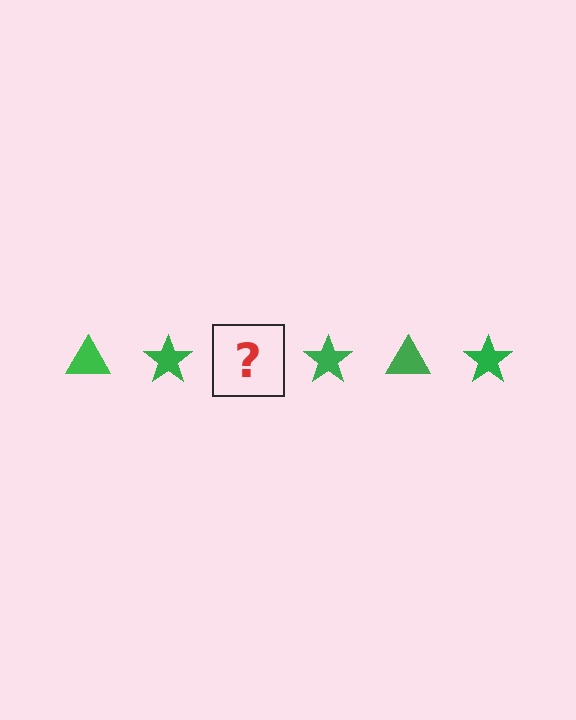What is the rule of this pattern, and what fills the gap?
The rule is that the pattern cycles through triangle, star shapes in green. The gap should be filled with a green triangle.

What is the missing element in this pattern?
The missing element is a green triangle.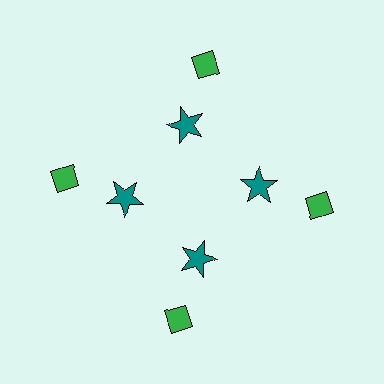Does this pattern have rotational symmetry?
Yes, this pattern has 4-fold rotational symmetry. It looks the same after rotating 90 degrees around the center.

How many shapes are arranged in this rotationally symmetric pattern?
There are 8 shapes, arranged in 4 groups of 2.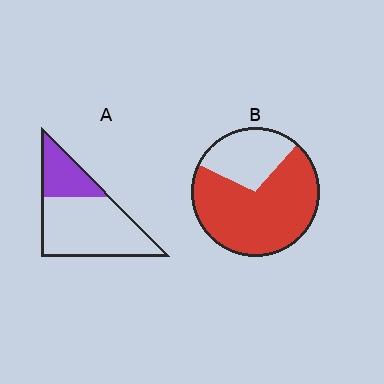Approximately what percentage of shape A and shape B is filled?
A is approximately 30% and B is approximately 70%.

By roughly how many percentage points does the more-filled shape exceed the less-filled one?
By roughly 40 percentage points (B over A).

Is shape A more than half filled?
No.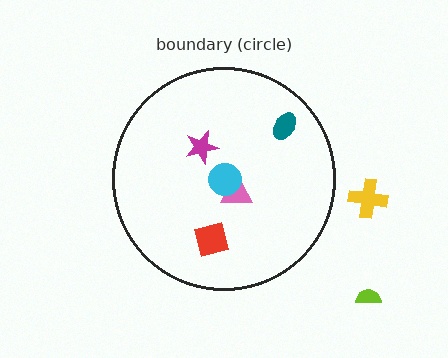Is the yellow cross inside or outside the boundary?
Outside.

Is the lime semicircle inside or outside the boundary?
Outside.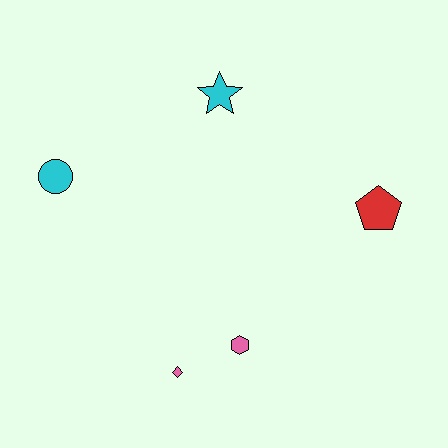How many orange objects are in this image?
There are no orange objects.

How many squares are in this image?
There are no squares.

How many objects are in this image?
There are 5 objects.